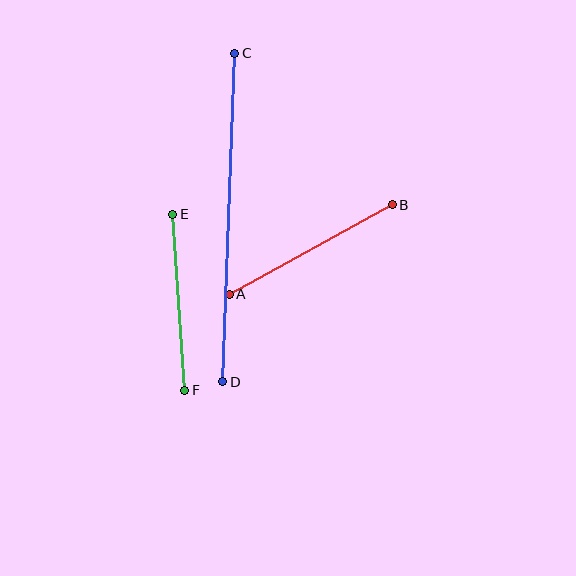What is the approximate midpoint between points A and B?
The midpoint is at approximately (311, 250) pixels.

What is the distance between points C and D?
The distance is approximately 329 pixels.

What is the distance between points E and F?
The distance is approximately 176 pixels.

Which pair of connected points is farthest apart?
Points C and D are farthest apart.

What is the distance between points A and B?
The distance is approximately 186 pixels.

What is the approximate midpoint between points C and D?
The midpoint is at approximately (229, 217) pixels.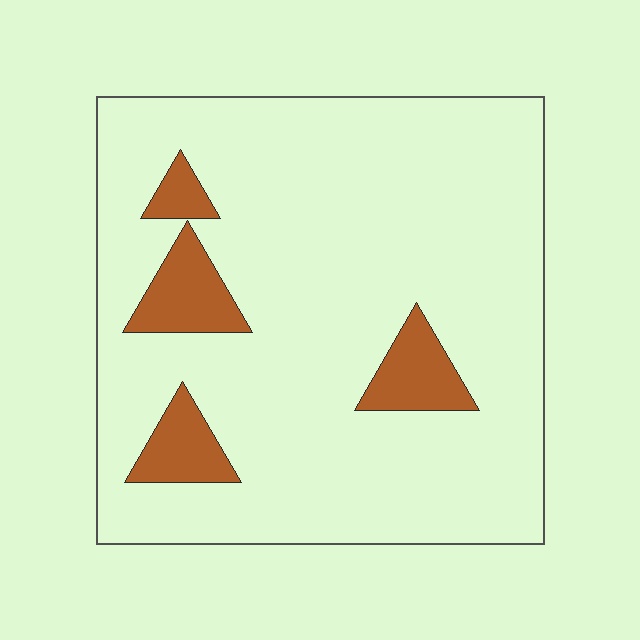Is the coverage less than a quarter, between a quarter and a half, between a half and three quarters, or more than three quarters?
Less than a quarter.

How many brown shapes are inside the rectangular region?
4.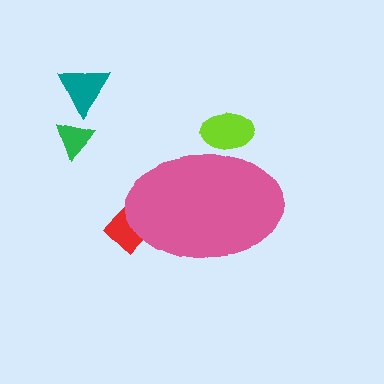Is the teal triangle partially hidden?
No, the teal triangle is fully visible.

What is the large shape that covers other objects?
A pink ellipse.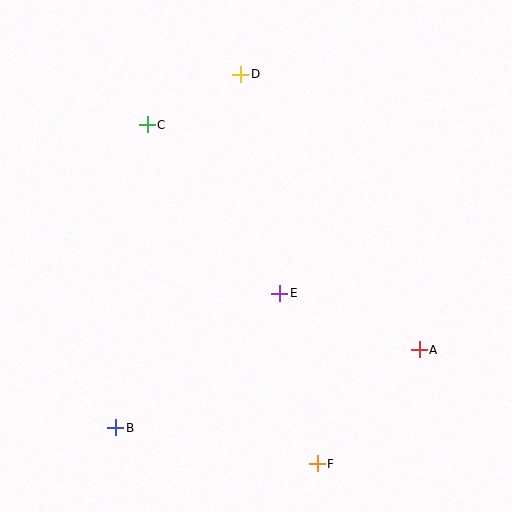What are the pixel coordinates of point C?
Point C is at (147, 125).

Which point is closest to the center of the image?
Point E at (280, 293) is closest to the center.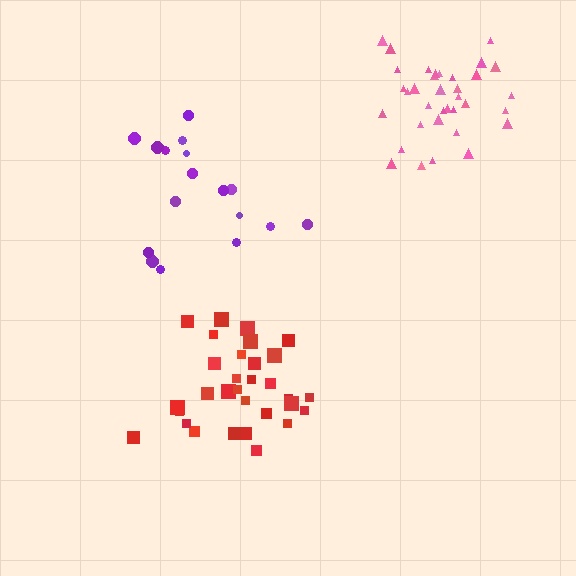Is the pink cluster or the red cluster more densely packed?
Red.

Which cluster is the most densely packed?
Red.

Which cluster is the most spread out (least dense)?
Purple.